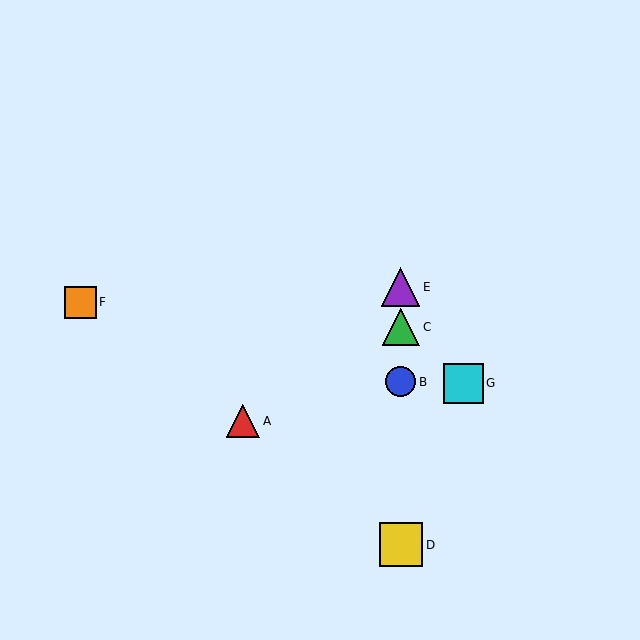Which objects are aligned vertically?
Objects B, C, D, E are aligned vertically.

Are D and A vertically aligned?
No, D is at x≈401 and A is at x≈243.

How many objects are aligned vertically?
4 objects (B, C, D, E) are aligned vertically.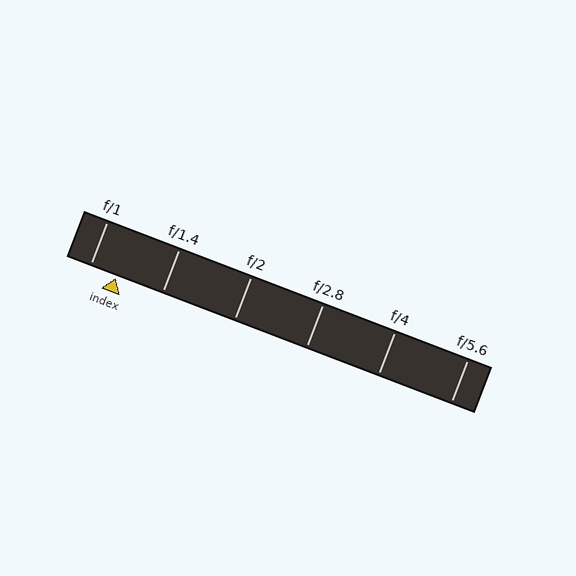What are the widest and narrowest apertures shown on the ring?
The widest aperture shown is f/1 and the narrowest is f/5.6.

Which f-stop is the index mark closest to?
The index mark is closest to f/1.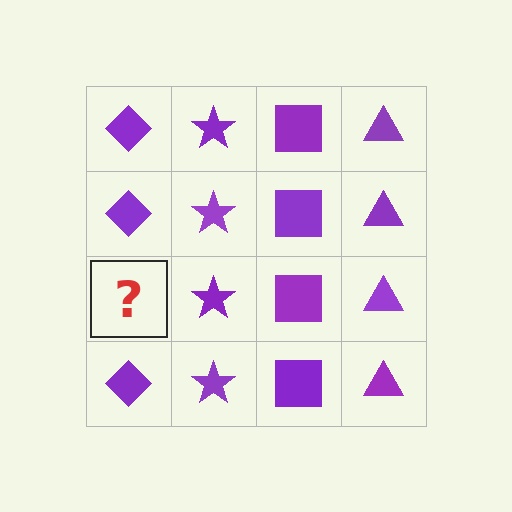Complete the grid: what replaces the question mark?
The question mark should be replaced with a purple diamond.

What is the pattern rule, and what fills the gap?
The rule is that each column has a consistent shape. The gap should be filled with a purple diamond.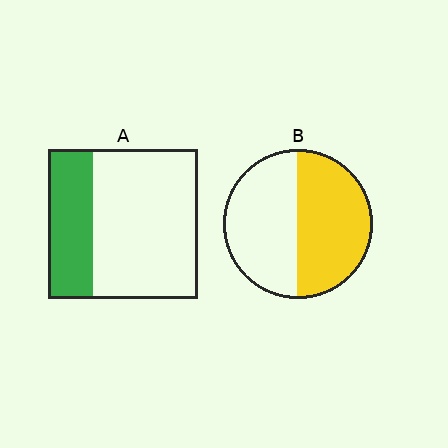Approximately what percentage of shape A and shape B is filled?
A is approximately 30% and B is approximately 50%.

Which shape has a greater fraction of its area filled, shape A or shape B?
Shape B.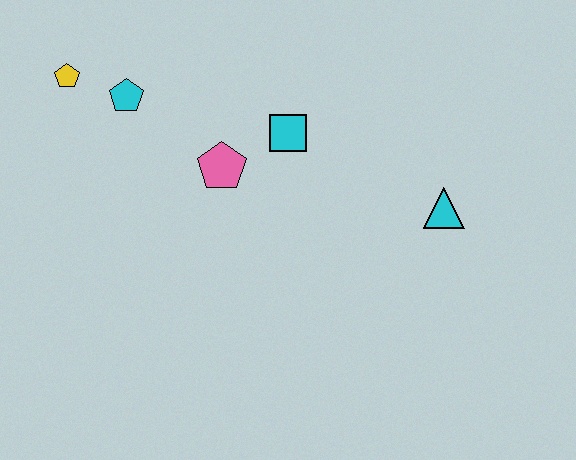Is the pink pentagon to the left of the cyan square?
Yes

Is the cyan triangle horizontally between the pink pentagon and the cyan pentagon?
No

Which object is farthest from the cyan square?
The yellow pentagon is farthest from the cyan square.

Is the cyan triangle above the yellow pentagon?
No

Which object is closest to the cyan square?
The pink pentagon is closest to the cyan square.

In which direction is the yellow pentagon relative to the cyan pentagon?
The yellow pentagon is to the left of the cyan pentagon.